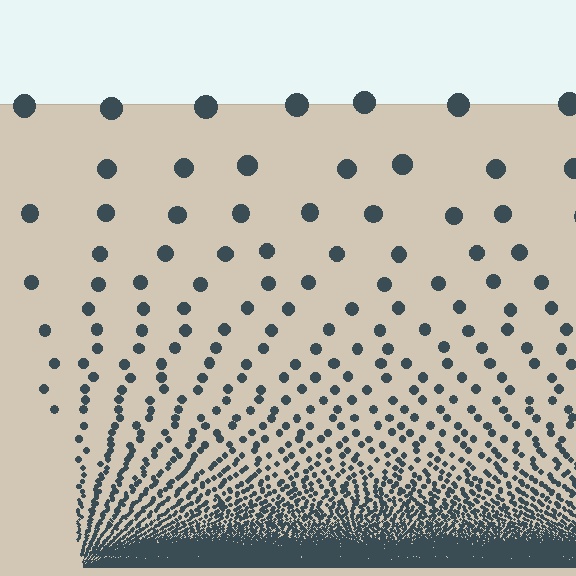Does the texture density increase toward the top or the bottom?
Density increases toward the bottom.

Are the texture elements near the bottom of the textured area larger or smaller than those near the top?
Smaller. The gradient is inverted — elements near the bottom are smaller and denser.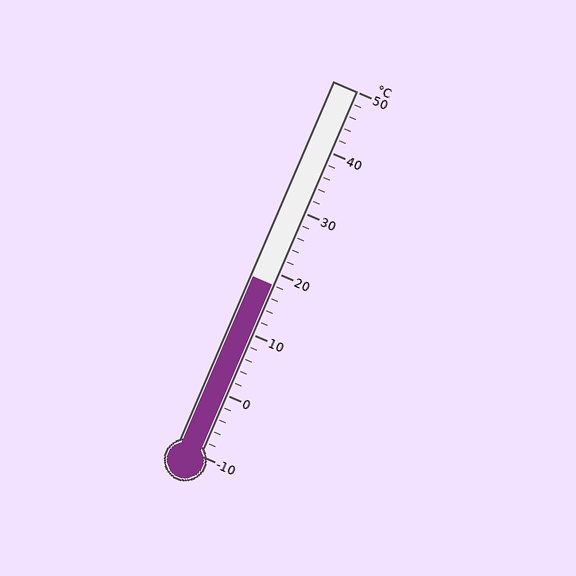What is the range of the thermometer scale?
The thermometer scale ranges from -10°C to 50°C.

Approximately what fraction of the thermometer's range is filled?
The thermometer is filled to approximately 45% of its range.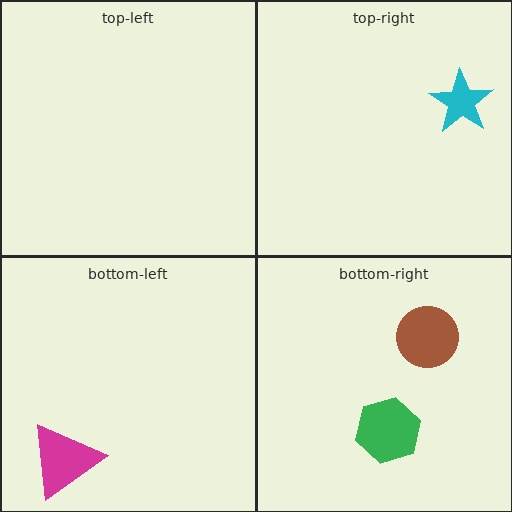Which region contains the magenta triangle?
The bottom-left region.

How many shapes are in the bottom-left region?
1.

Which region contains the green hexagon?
The bottom-right region.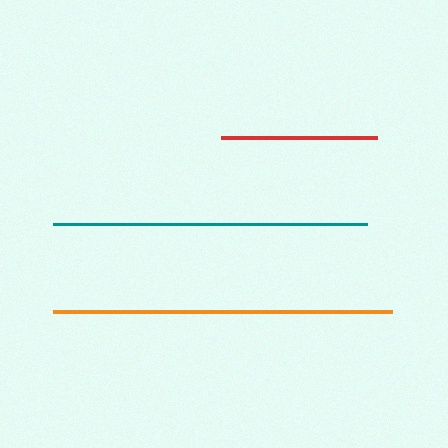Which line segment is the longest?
The orange line is the longest at approximately 340 pixels.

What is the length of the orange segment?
The orange segment is approximately 340 pixels long.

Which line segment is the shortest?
The red line is the shortest at approximately 156 pixels.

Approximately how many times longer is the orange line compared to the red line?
The orange line is approximately 2.2 times the length of the red line.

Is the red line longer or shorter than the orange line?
The orange line is longer than the red line.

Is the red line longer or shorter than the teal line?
The teal line is longer than the red line.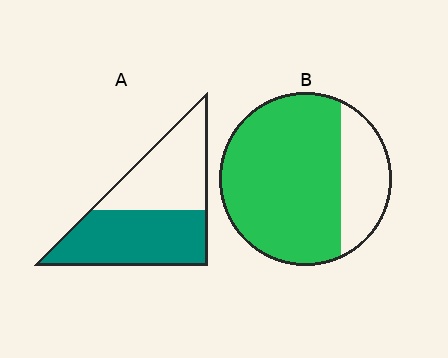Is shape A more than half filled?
Roughly half.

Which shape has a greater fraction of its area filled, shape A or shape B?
Shape B.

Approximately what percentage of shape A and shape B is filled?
A is approximately 55% and B is approximately 75%.